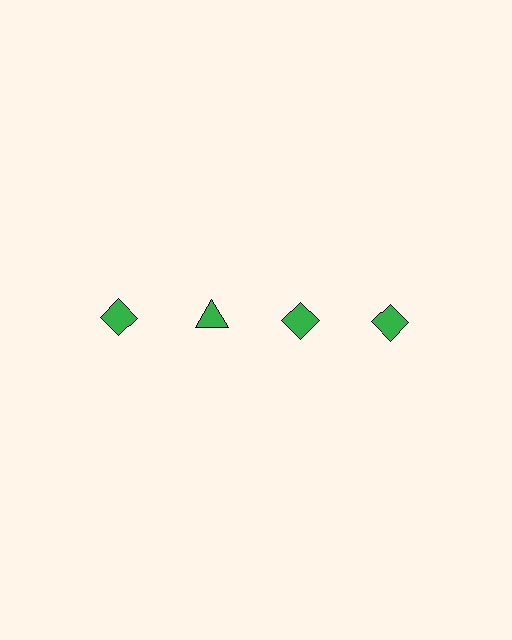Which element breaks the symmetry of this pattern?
The green triangle in the top row, second from left column breaks the symmetry. All other shapes are green diamonds.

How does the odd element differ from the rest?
It has a different shape: triangle instead of diamond.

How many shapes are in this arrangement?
There are 4 shapes arranged in a grid pattern.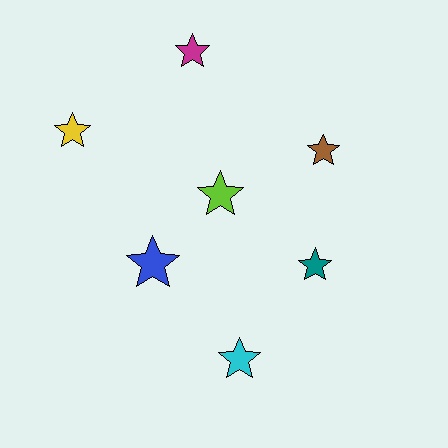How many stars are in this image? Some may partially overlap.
There are 7 stars.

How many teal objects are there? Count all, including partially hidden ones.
There is 1 teal object.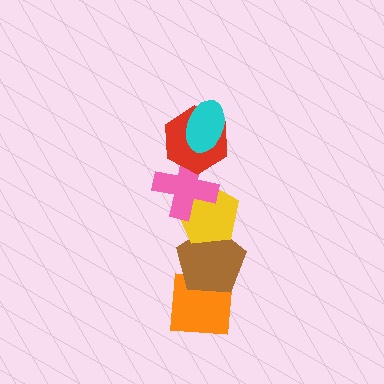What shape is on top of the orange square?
The brown pentagon is on top of the orange square.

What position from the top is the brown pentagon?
The brown pentagon is 5th from the top.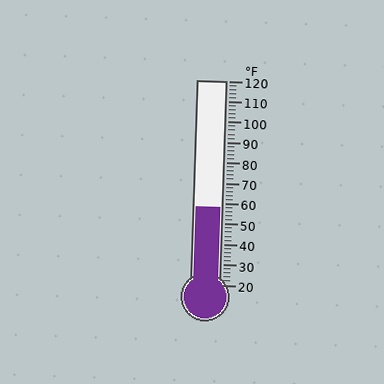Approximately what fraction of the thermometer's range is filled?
The thermometer is filled to approximately 40% of its range.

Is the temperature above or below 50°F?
The temperature is above 50°F.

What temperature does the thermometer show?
The thermometer shows approximately 58°F.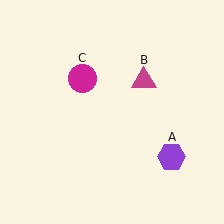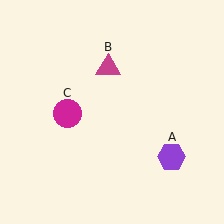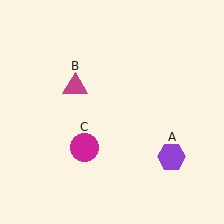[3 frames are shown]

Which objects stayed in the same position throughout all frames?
Purple hexagon (object A) remained stationary.